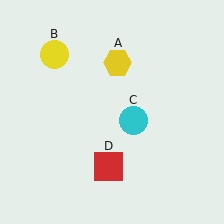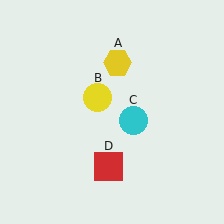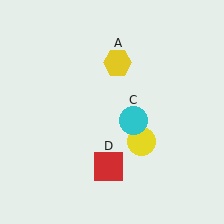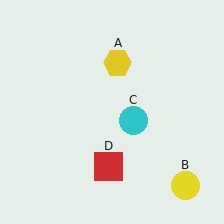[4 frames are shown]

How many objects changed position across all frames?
1 object changed position: yellow circle (object B).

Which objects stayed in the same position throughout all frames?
Yellow hexagon (object A) and cyan circle (object C) and red square (object D) remained stationary.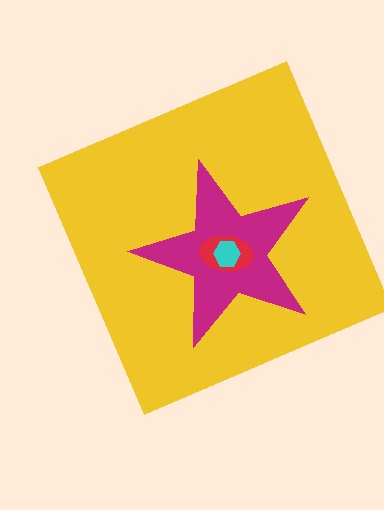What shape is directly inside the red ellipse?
The cyan hexagon.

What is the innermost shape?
The cyan hexagon.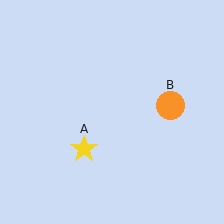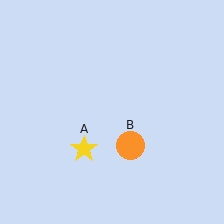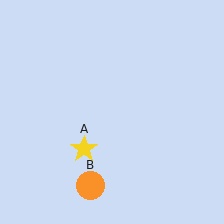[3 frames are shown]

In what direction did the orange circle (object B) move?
The orange circle (object B) moved down and to the left.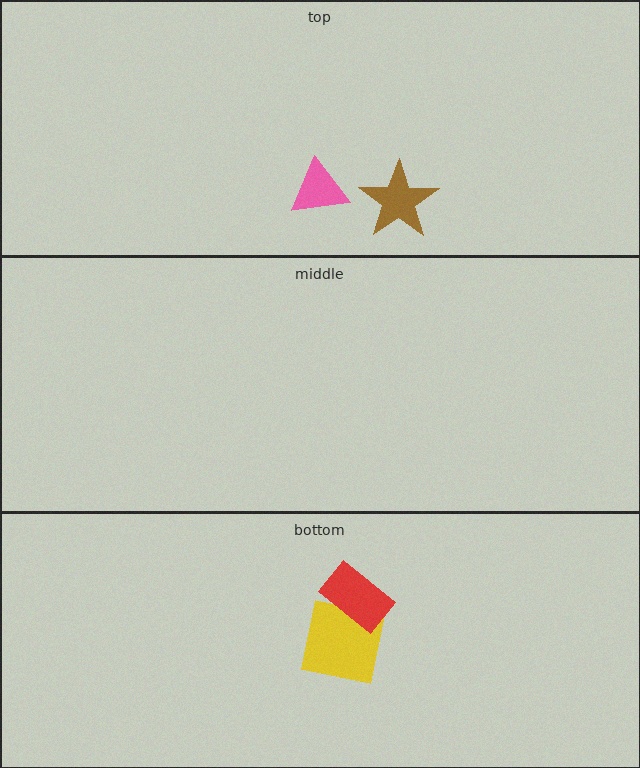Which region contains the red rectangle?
The bottom region.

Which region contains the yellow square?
The bottom region.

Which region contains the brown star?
The top region.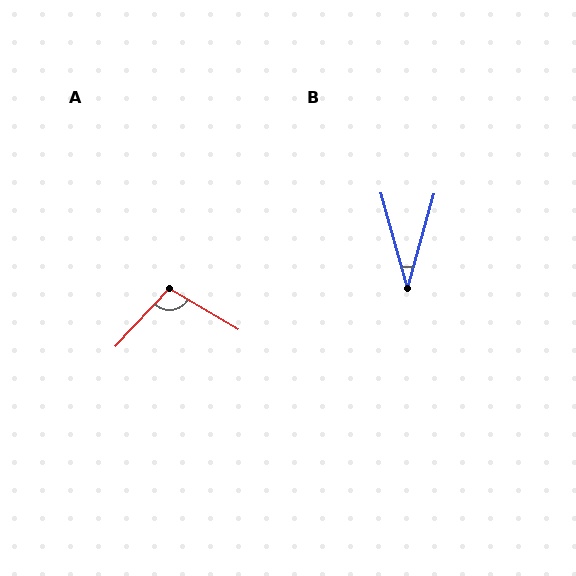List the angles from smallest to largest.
B (31°), A (102°).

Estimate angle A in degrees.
Approximately 102 degrees.